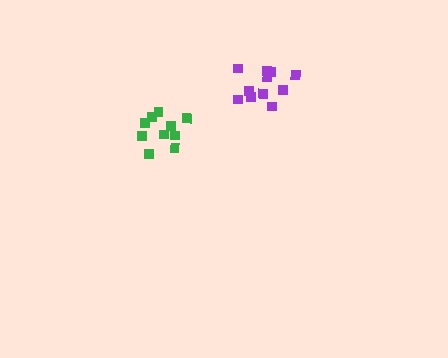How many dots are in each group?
Group 1: 11 dots, Group 2: 10 dots (21 total).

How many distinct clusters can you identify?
There are 2 distinct clusters.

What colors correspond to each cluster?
The clusters are colored: purple, green.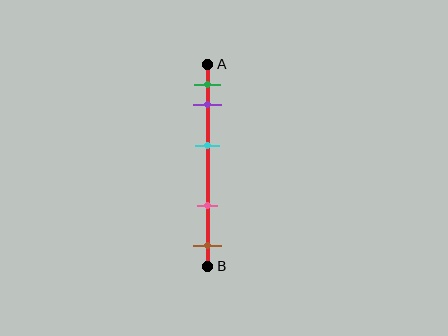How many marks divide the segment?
There are 5 marks dividing the segment.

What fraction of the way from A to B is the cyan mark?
The cyan mark is approximately 40% (0.4) of the way from A to B.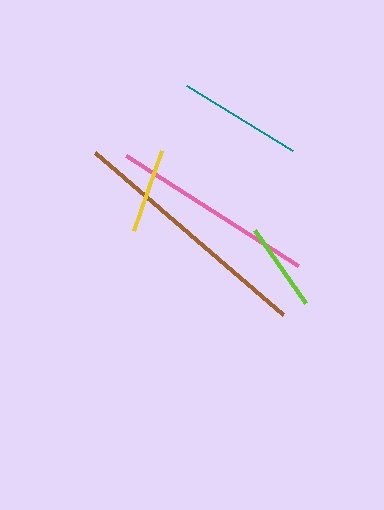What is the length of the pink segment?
The pink segment is approximately 204 pixels long.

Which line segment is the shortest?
The yellow line is the shortest at approximately 85 pixels.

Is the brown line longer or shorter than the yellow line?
The brown line is longer than the yellow line.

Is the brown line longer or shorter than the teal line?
The brown line is longer than the teal line.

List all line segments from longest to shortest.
From longest to shortest: brown, pink, teal, lime, yellow.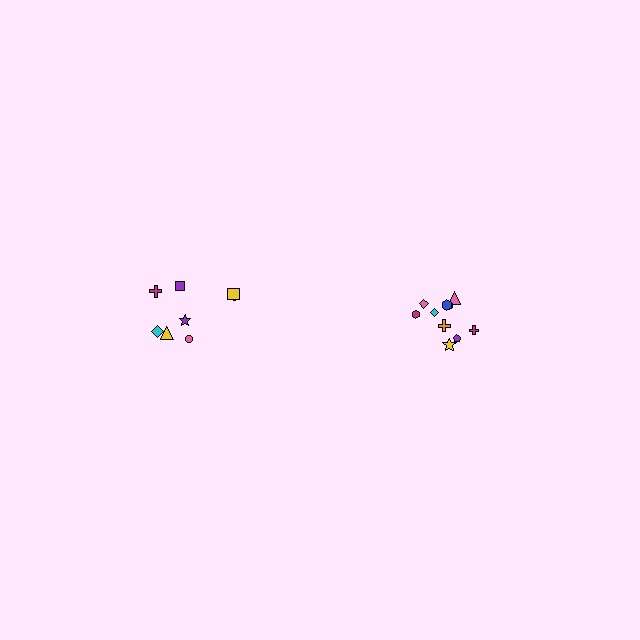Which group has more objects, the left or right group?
The right group.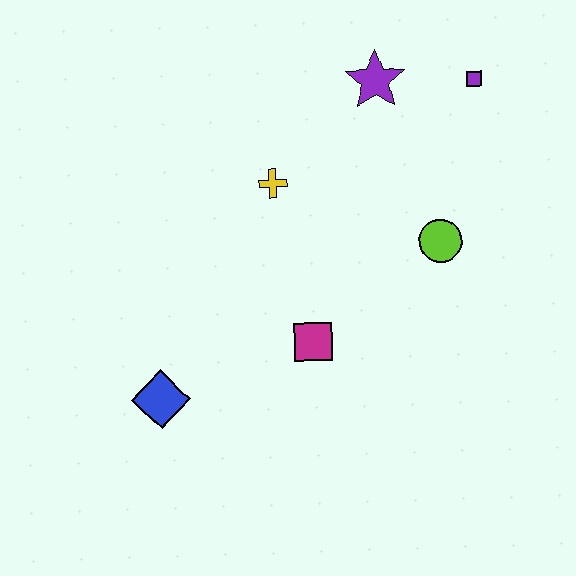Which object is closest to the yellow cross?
The purple star is closest to the yellow cross.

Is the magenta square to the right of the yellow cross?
Yes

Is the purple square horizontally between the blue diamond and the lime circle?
No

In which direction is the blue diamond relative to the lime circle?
The blue diamond is to the left of the lime circle.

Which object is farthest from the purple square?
The blue diamond is farthest from the purple square.